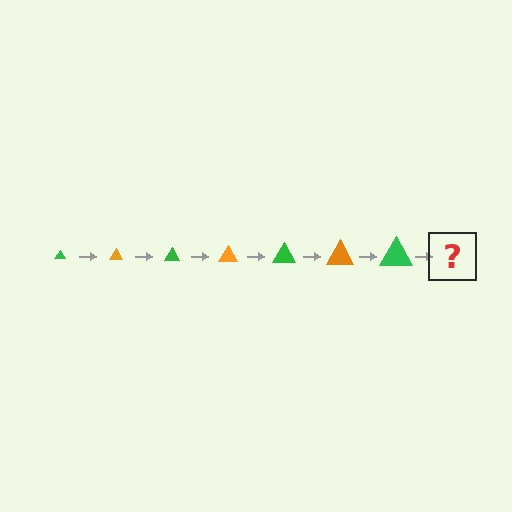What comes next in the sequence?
The next element should be an orange triangle, larger than the previous one.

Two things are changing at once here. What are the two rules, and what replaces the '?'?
The two rules are that the triangle grows larger each step and the color cycles through green and orange. The '?' should be an orange triangle, larger than the previous one.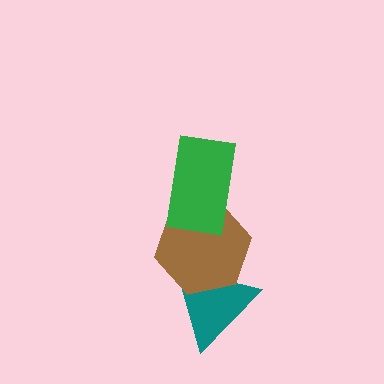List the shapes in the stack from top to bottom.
From top to bottom: the green rectangle, the brown hexagon, the teal triangle.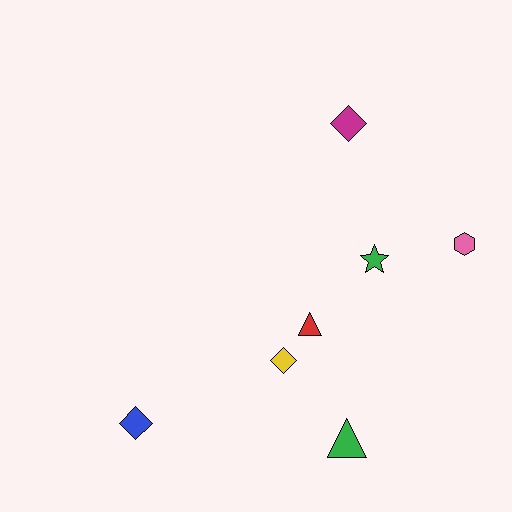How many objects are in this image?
There are 7 objects.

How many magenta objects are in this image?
There is 1 magenta object.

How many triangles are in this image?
There are 2 triangles.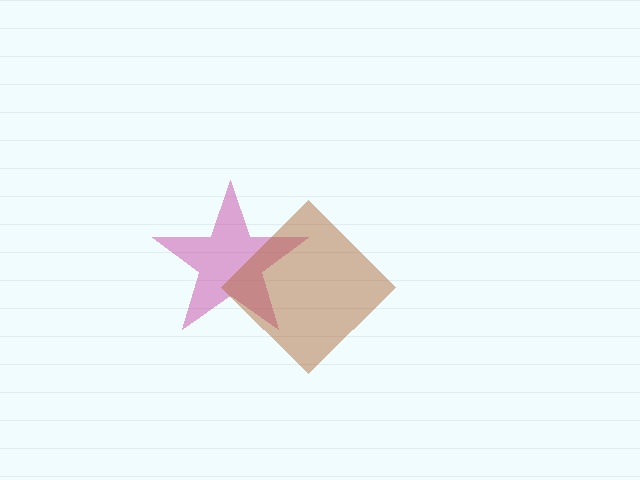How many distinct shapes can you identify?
There are 2 distinct shapes: a magenta star, a brown diamond.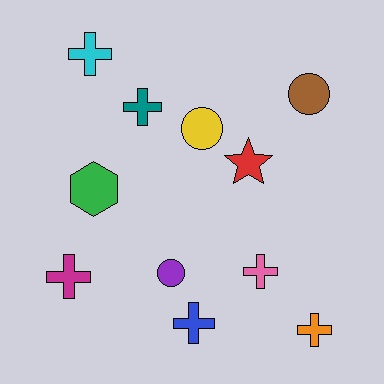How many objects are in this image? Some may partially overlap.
There are 11 objects.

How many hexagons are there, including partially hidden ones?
There is 1 hexagon.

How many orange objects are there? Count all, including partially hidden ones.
There is 1 orange object.